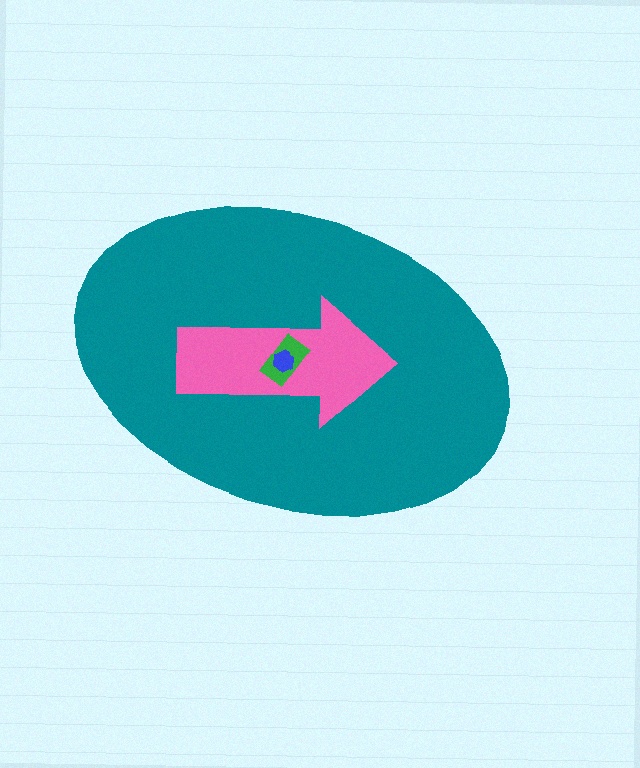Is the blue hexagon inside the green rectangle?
Yes.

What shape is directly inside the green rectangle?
The blue hexagon.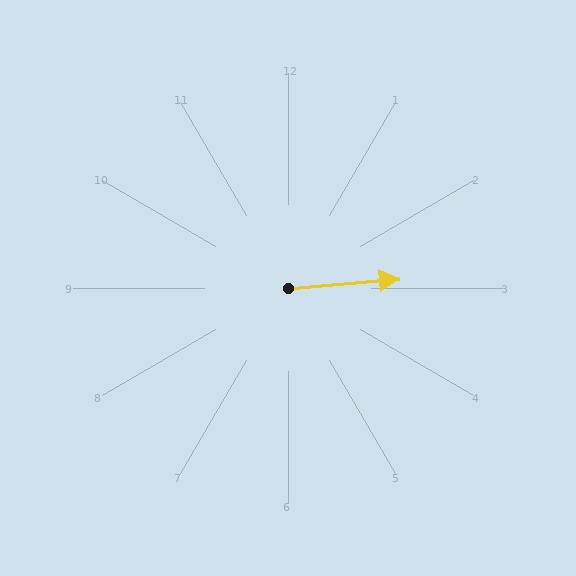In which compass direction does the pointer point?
East.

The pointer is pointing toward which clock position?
Roughly 3 o'clock.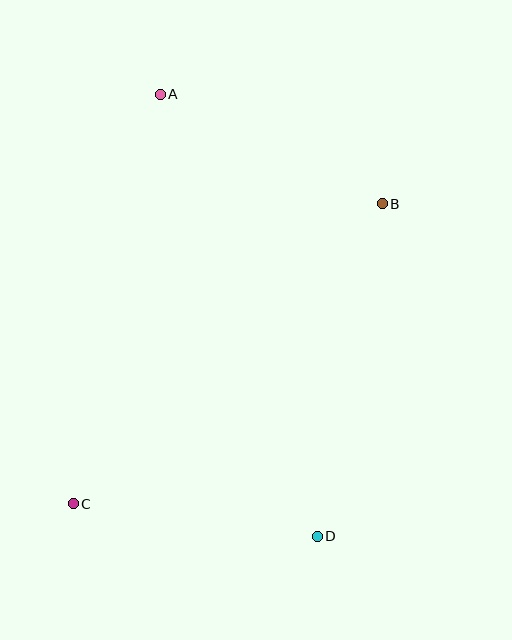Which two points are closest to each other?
Points C and D are closest to each other.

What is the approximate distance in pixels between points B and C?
The distance between B and C is approximately 431 pixels.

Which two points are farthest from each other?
Points A and D are farthest from each other.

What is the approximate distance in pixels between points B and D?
The distance between B and D is approximately 339 pixels.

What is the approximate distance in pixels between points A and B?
The distance between A and B is approximately 247 pixels.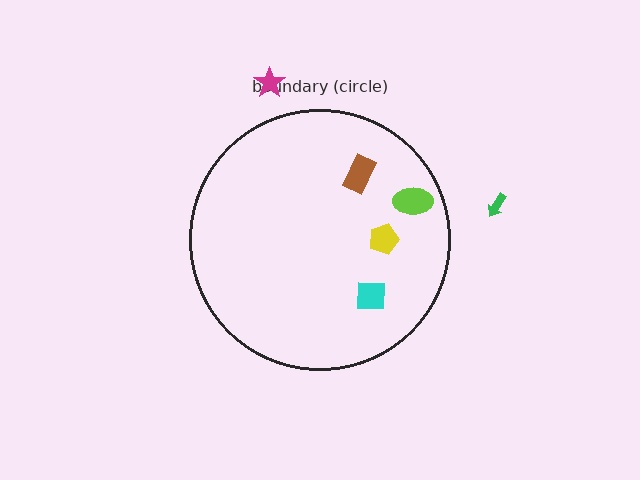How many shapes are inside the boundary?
4 inside, 2 outside.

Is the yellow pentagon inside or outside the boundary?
Inside.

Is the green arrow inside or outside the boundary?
Outside.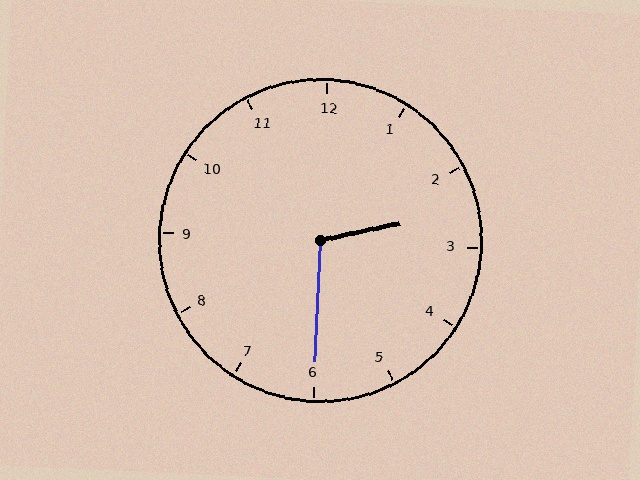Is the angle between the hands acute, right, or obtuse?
It is obtuse.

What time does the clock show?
2:30.